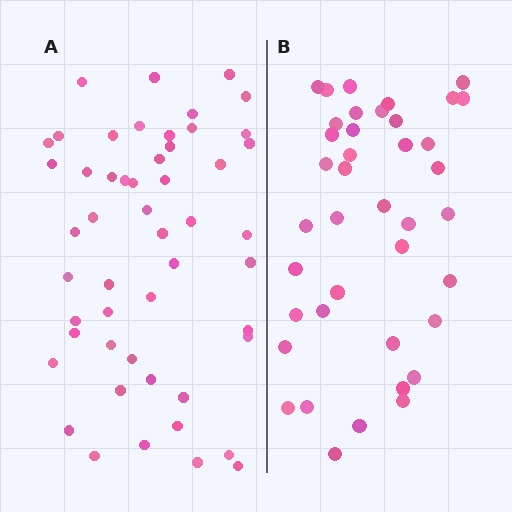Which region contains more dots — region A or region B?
Region A (the left region) has more dots.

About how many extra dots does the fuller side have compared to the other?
Region A has roughly 12 or so more dots than region B.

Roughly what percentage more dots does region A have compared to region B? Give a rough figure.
About 30% more.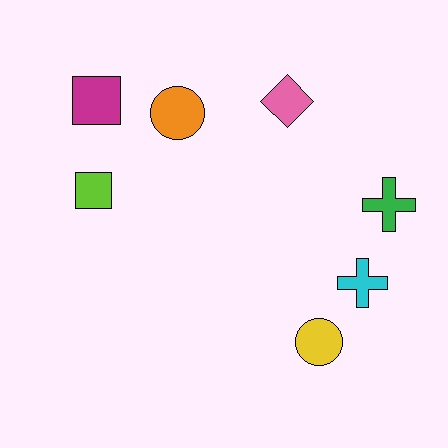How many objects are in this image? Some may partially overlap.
There are 7 objects.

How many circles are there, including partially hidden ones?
There are 2 circles.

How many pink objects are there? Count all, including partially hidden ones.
There is 1 pink object.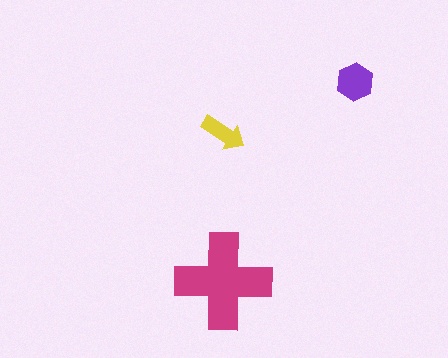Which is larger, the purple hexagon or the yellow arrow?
The purple hexagon.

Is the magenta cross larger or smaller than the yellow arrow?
Larger.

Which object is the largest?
The magenta cross.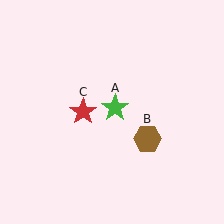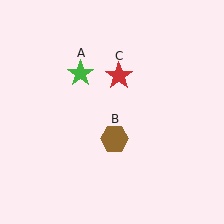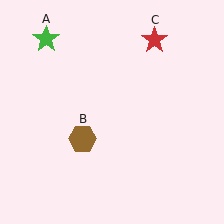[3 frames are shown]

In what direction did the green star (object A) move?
The green star (object A) moved up and to the left.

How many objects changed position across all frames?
3 objects changed position: green star (object A), brown hexagon (object B), red star (object C).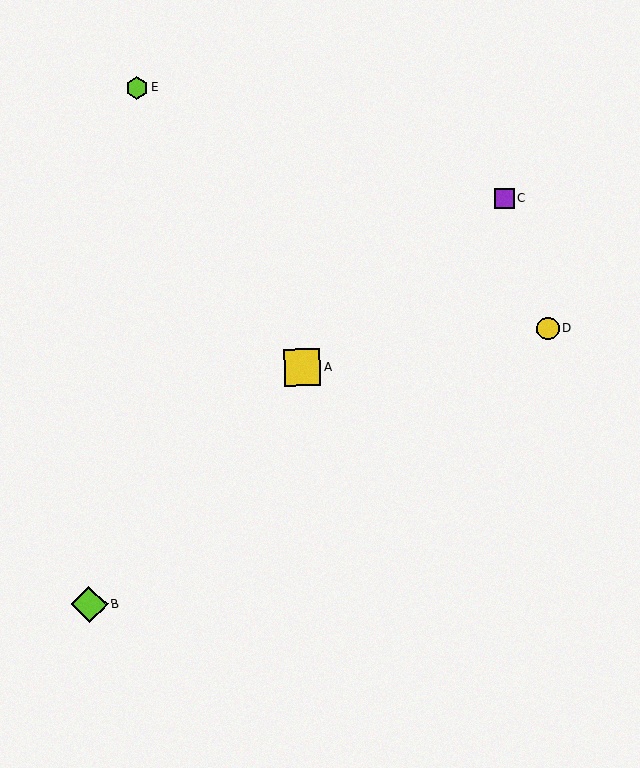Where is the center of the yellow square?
The center of the yellow square is at (302, 368).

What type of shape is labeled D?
Shape D is a yellow circle.